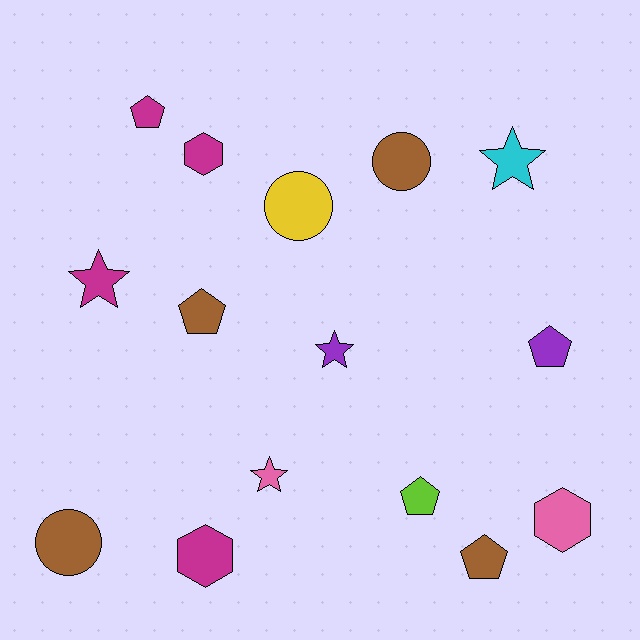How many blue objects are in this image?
There are no blue objects.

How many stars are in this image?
There are 4 stars.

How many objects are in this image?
There are 15 objects.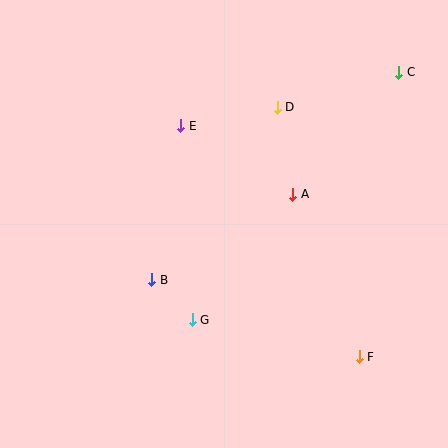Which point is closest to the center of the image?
Point A at (293, 194) is closest to the center.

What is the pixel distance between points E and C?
The distance between E and C is 225 pixels.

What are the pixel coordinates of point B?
Point B is at (152, 280).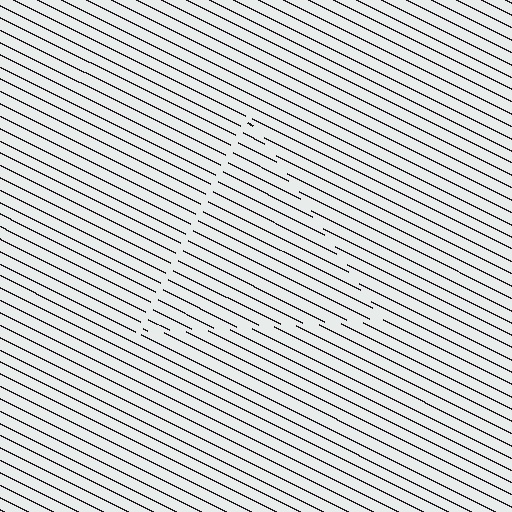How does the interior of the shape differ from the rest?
The interior of the shape contains the same grating, shifted by half a period — the contour is defined by the phase discontinuity where line-ends from the inner and outer gratings abut.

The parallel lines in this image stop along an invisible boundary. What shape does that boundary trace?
An illusory triangle. The interior of the shape contains the same grating, shifted by half a period — the contour is defined by the phase discontinuity where line-ends from the inner and outer gratings abut.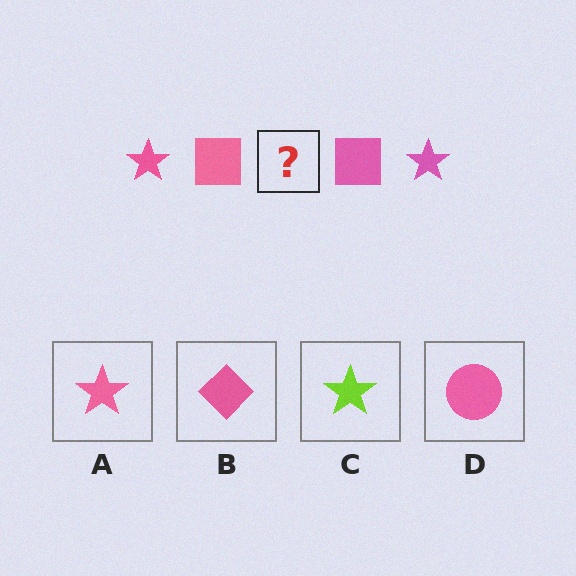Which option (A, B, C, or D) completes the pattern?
A.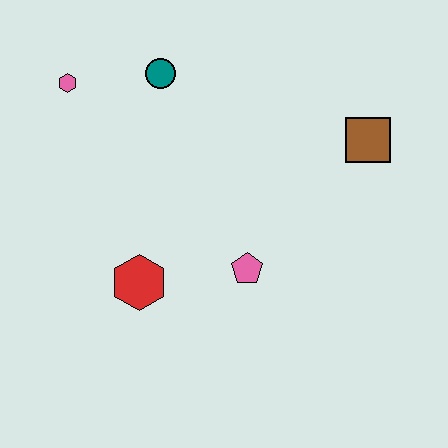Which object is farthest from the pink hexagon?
The brown square is farthest from the pink hexagon.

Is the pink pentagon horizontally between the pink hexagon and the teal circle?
No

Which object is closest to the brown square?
The pink pentagon is closest to the brown square.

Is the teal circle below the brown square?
No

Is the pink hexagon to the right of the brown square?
No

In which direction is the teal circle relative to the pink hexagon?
The teal circle is to the right of the pink hexagon.